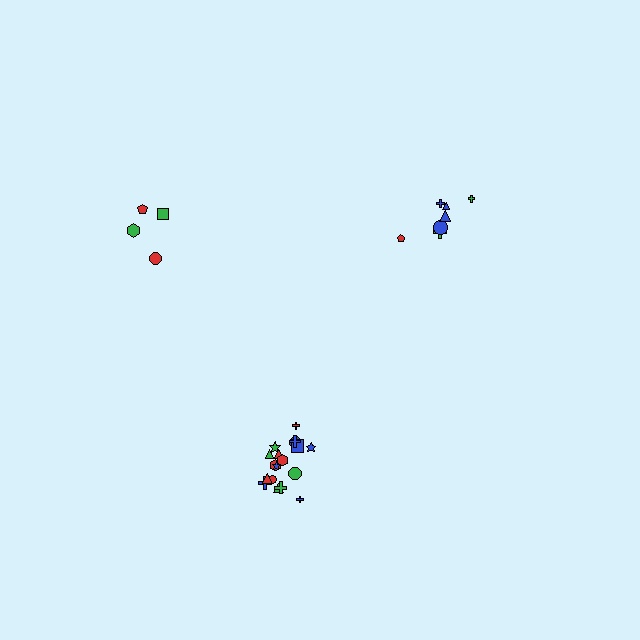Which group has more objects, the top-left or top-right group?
The top-right group.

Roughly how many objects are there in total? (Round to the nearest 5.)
Roughly 30 objects in total.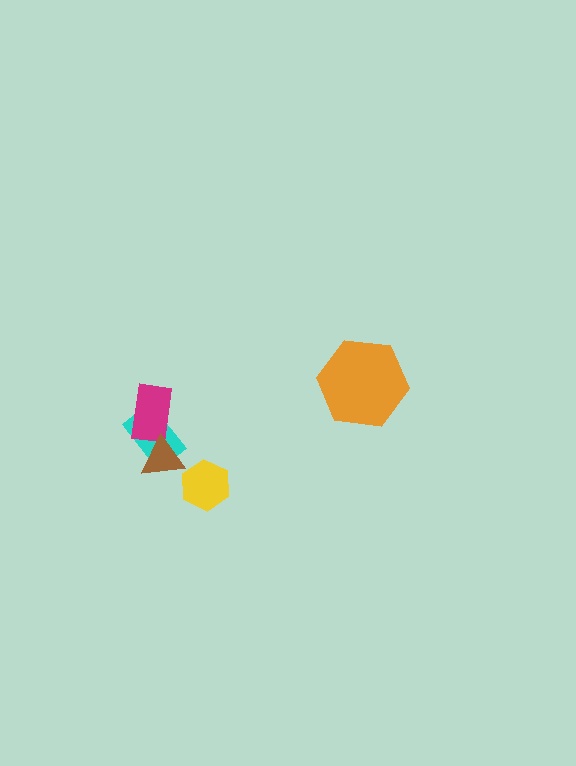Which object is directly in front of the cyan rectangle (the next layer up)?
The magenta rectangle is directly in front of the cyan rectangle.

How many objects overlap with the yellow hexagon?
0 objects overlap with the yellow hexagon.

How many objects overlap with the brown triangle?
2 objects overlap with the brown triangle.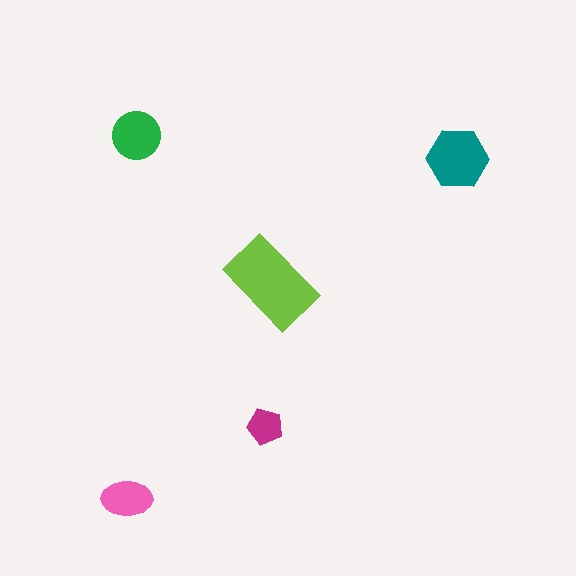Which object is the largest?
The lime rectangle.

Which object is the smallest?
The magenta pentagon.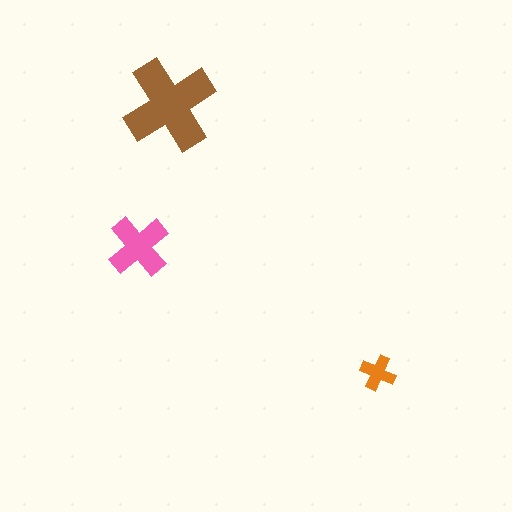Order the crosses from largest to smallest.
the brown one, the pink one, the orange one.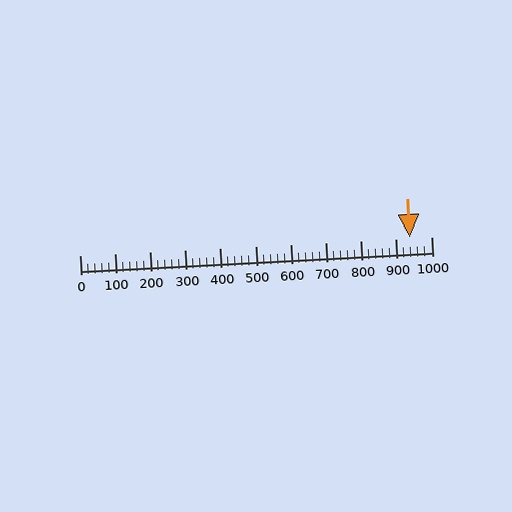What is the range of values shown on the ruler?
The ruler shows values from 0 to 1000.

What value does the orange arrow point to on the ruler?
The orange arrow points to approximately 938.